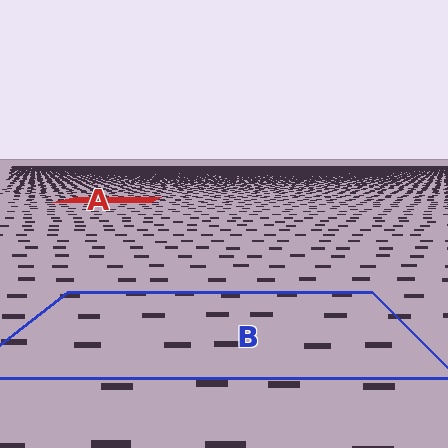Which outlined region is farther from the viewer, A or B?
Region A is farther from the viewer — the texture elements inside it appear smaller and more densely packed.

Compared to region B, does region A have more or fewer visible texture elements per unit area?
Region A has more texture elements per unit area — they are packed more densely because it is farther away.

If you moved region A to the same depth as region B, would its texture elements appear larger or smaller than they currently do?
They would appear larger. At a closer depth, the same texture elements are projected at a bigger on-screen size.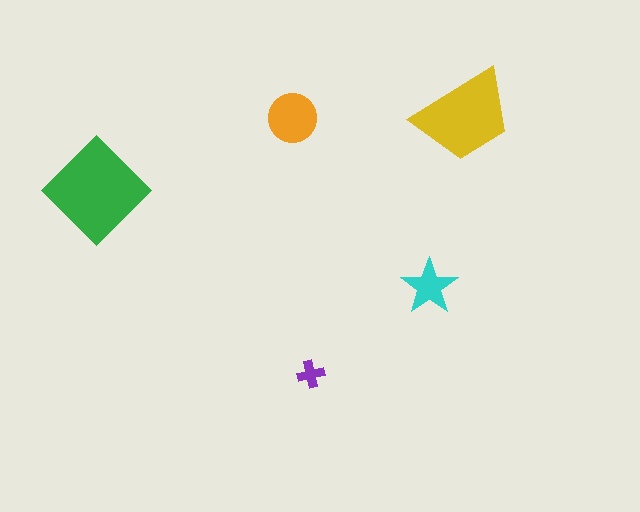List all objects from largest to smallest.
The green diamond, the yellow trapezoid, the orange circle, the cyan star, the purple cross.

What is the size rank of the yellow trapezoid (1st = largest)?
2nd.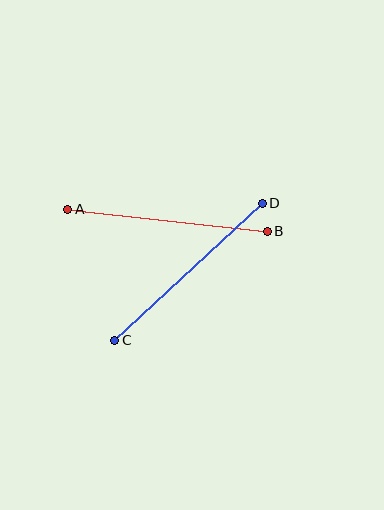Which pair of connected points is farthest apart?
Points C and D are farthest apart.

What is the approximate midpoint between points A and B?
The midpoint is at approximately (168, 220) pixels.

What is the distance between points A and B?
The distance is approximately 201 pixels.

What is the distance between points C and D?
The distance is approximately 201 pixels.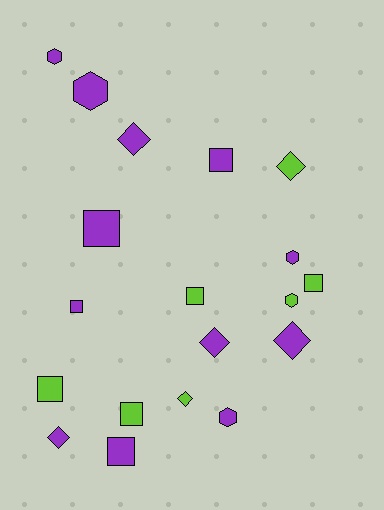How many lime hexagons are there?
There is 1 lime hexagon.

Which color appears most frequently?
Purple, with 12 objects.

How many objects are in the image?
There are 19 objects.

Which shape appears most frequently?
Square, with 8 objects.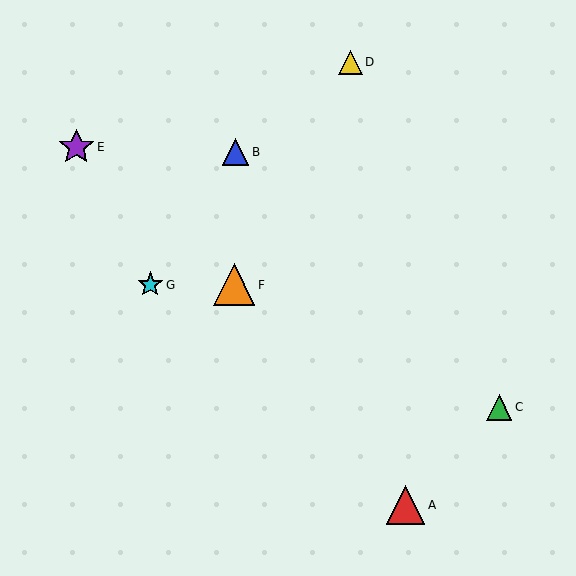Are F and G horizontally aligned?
Yes, both are at y≈285.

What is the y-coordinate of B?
Object B is at y≈152.